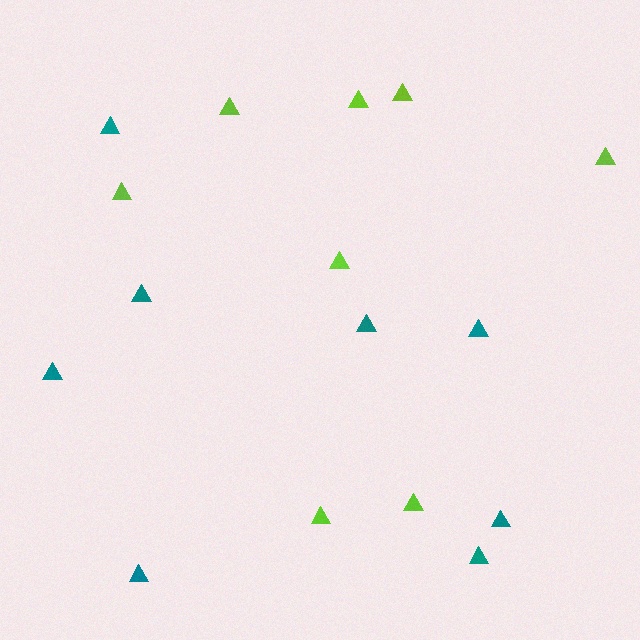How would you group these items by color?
There are 2 groups: one group of teal triangles (8) and one group of lime triangles (8).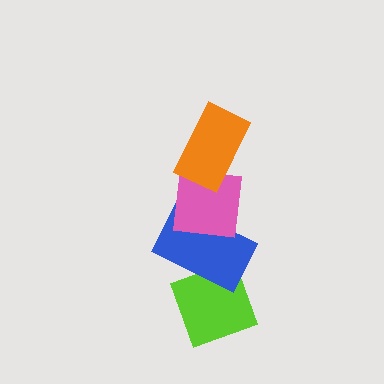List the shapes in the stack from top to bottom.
From top to bottom: the orange rectangle, the pink square, the blue rectangle, the lime diamond.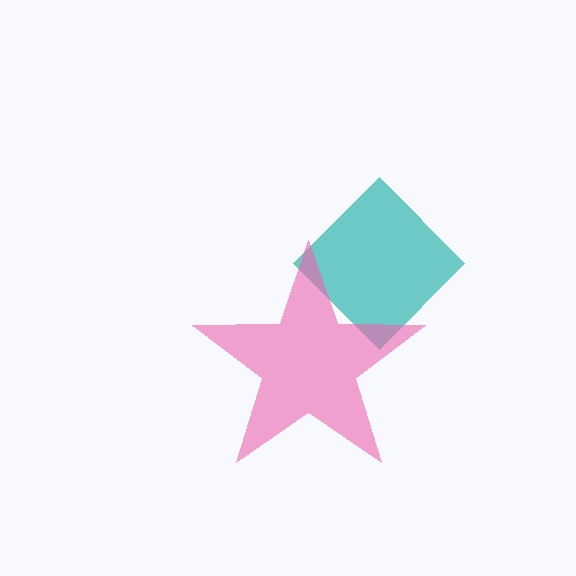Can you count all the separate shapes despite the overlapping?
Yes, there are 2 separate shapes.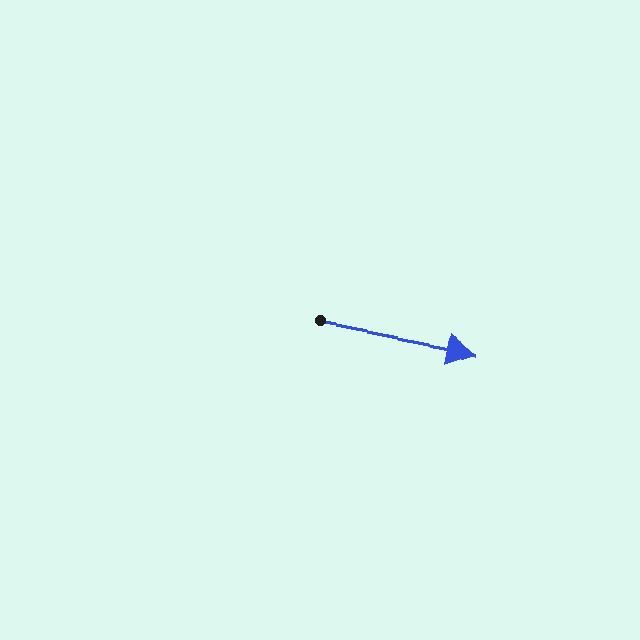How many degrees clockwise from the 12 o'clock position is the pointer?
Approximately 101 degrees.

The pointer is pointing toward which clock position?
Roughly 3 o'clock.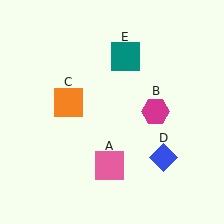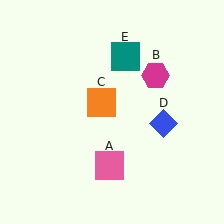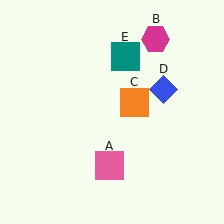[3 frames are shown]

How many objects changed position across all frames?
3 objects changed position: magenta hexagon (object B), orange square (object C), blue diamond (object D).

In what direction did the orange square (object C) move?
The orange square (object C) moved right.